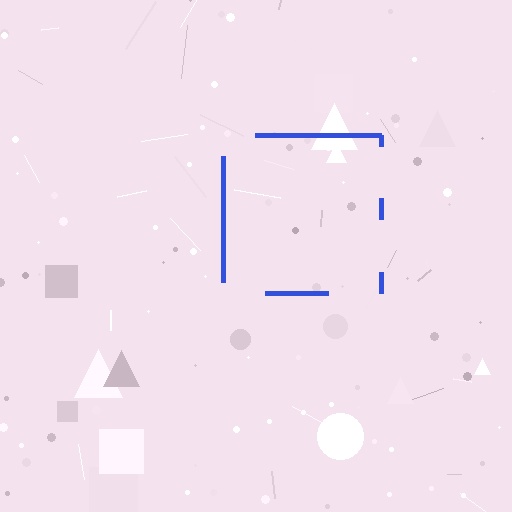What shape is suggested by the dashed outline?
The dashed outline suggests a square.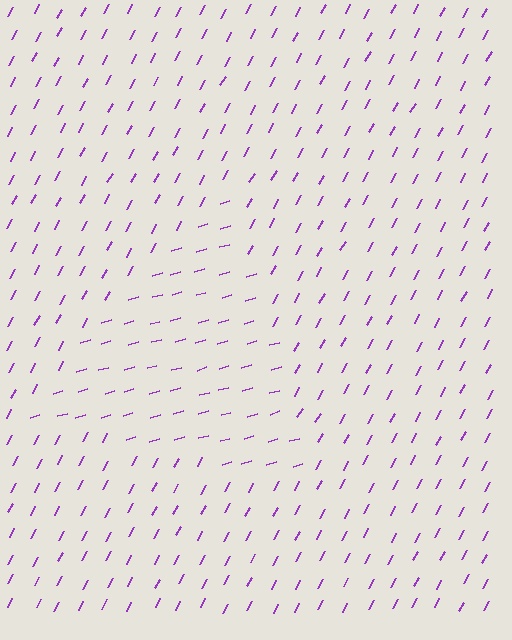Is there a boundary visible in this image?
Yes, there is a texture boundary formed by a change in line orientation.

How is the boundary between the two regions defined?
The boundary is defined purely by a change in line orientation (approximately 45 degrees difference). All lines are the same color and thickness.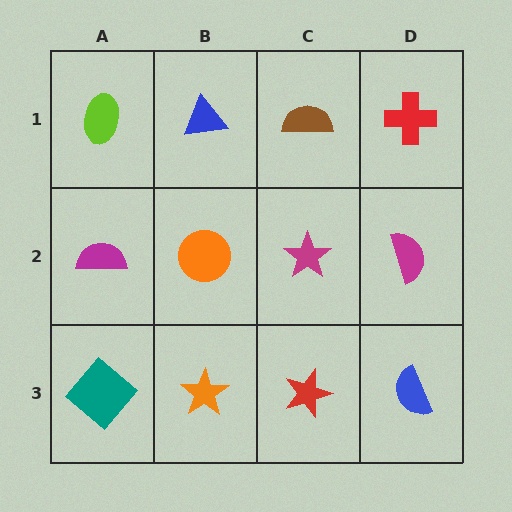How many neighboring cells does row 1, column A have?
2.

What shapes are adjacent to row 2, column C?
A brown semicircle (row 1, column C), a red star (row 3, column C), an orange circle (row 2, column B), a magenta semicircle (row 2, column D).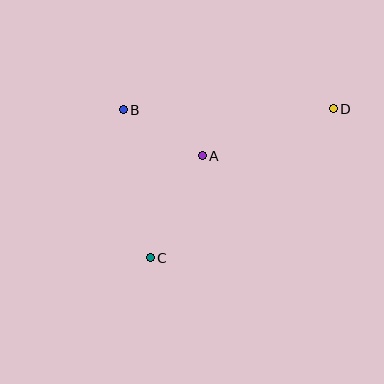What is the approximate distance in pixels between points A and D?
The distance between A and D is approximately 139 pixels.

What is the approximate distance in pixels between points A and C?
The distance between A and C is approximately 115 pixels.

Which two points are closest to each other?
Points A and B are closest to each other.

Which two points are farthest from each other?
Points C and D are farthest from each other.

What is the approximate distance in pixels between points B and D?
The distance between B and D is approximately 210 pixels.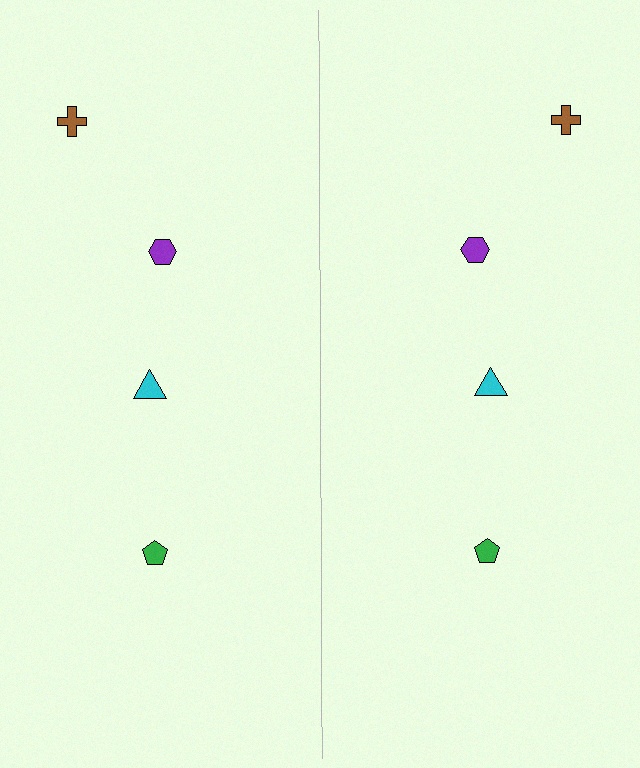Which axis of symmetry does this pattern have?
The pattern has a vertical axis of symmetry running through the center of the image.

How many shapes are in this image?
There are 8 shapes in this image.